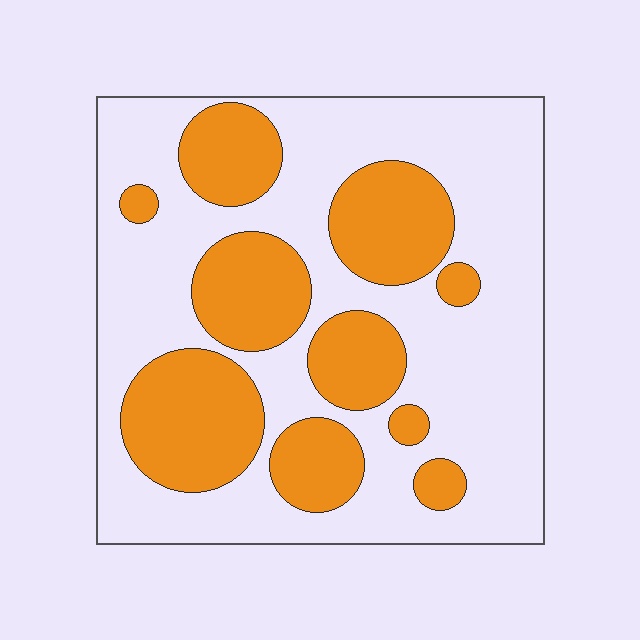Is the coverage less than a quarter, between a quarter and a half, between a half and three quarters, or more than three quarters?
Between a quarter and a half.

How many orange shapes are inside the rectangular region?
10.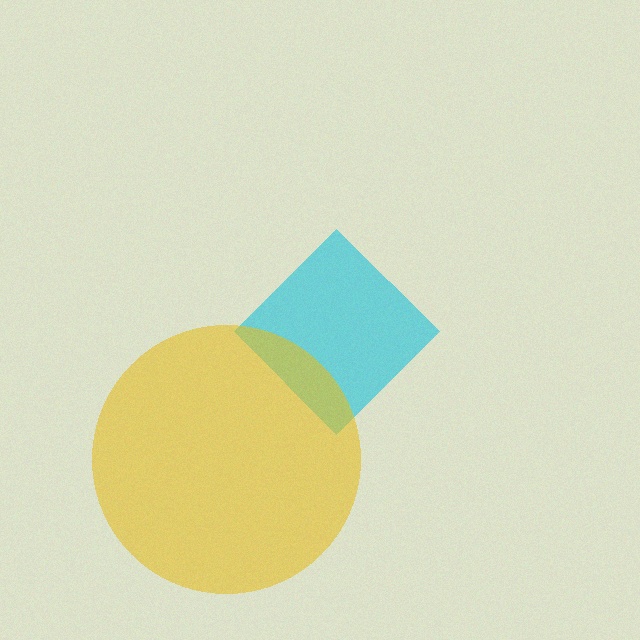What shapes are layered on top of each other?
The layered shapes are: a cyan diamond, a yellow circle.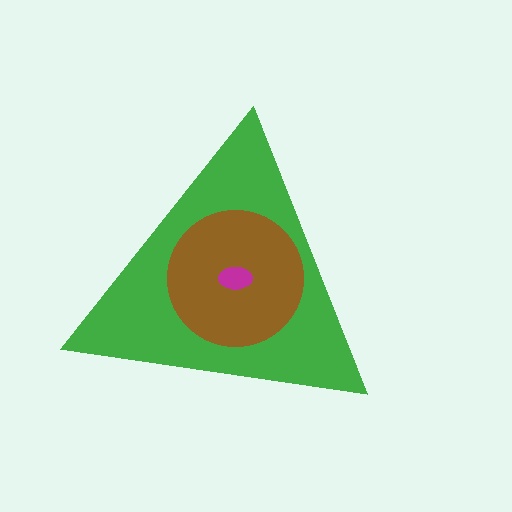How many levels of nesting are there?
3.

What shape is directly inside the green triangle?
The brown circle.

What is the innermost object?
The magenta ellipse.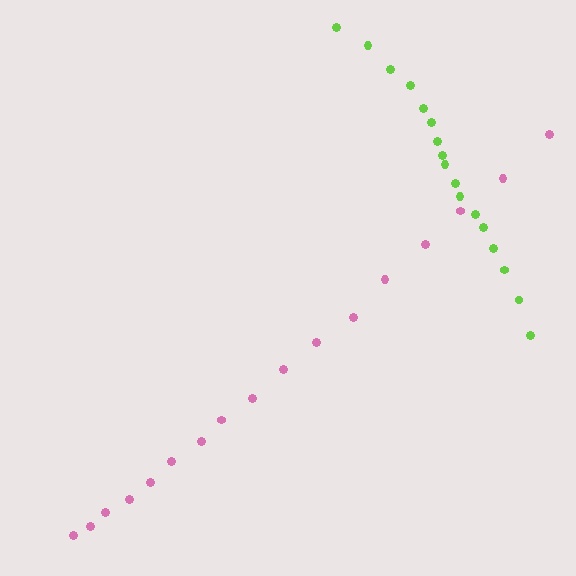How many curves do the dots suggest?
There are 2 distinct paths.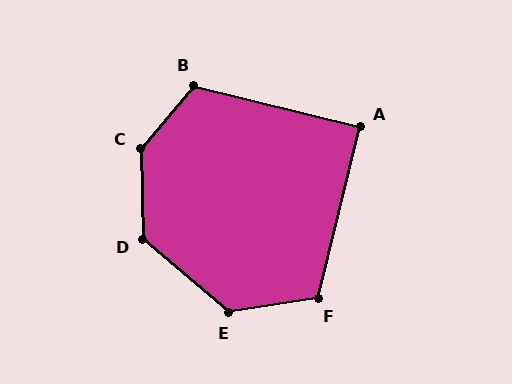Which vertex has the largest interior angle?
C, at approximately 139 degrees.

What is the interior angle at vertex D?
Approximately 131 degrees (obtuse).